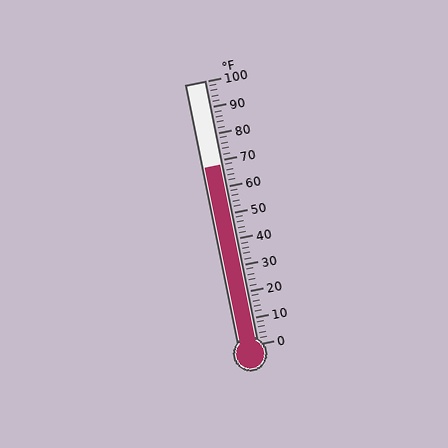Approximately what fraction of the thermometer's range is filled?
The thermometer is filled to approximately 70% of its range.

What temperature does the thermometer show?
The thermometer shows approximately 68°F.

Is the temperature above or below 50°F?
The temperature is above 50°F.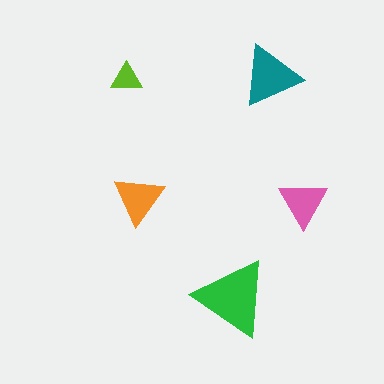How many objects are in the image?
There are 5 objects in the image.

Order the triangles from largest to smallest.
the green one, the teal one, the orange one, the pink one, the lime one.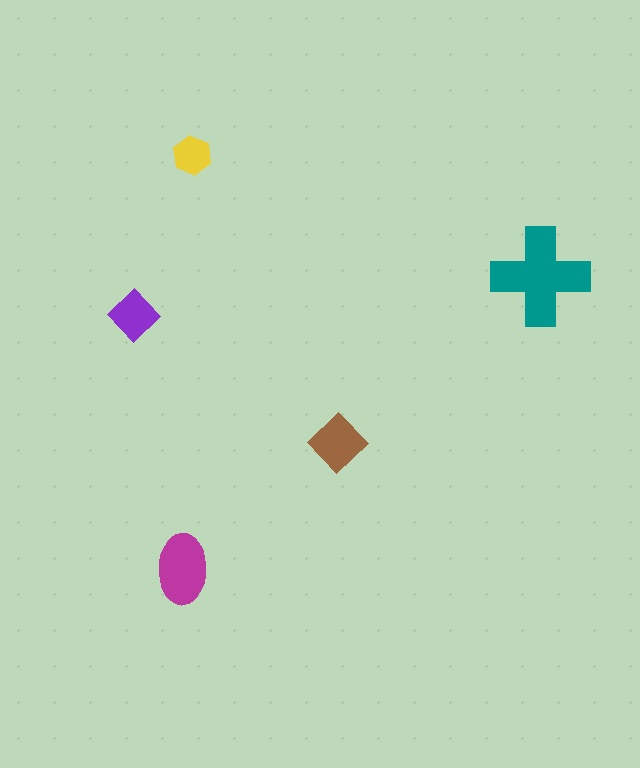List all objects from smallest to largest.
The yellow hexagon, the purple diamond, the brown diamond, the magenta ellipse, the teal cross.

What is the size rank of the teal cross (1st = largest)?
1st.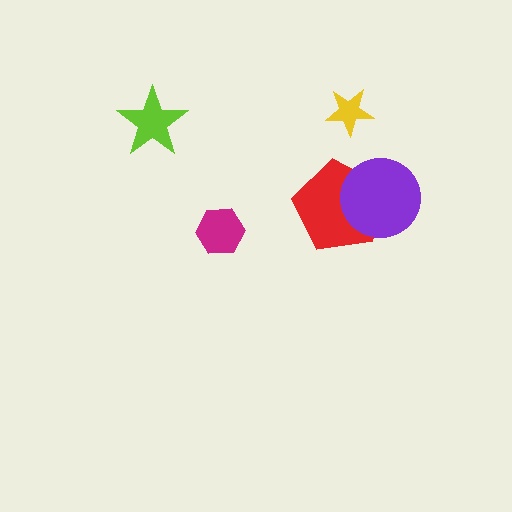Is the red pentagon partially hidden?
Yes, it is partially covered by another shape.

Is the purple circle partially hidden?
No, no other shape covers it.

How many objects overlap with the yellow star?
0 objects overlap with the yellow star.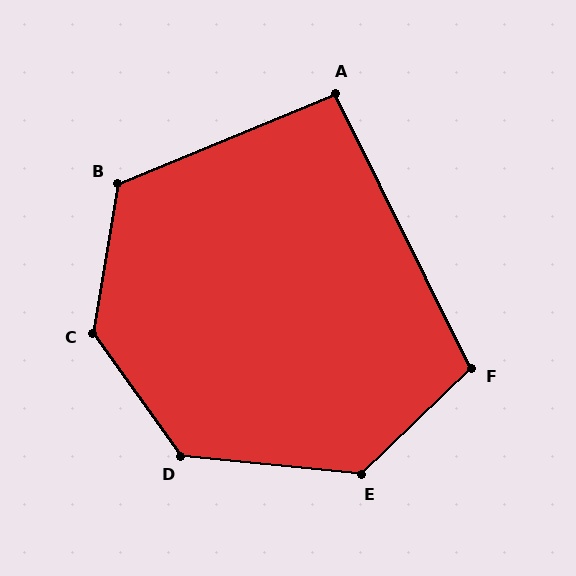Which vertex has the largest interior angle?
C, at approximately 136 degrees.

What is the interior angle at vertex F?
Approximately 108 degrees (obtuse).